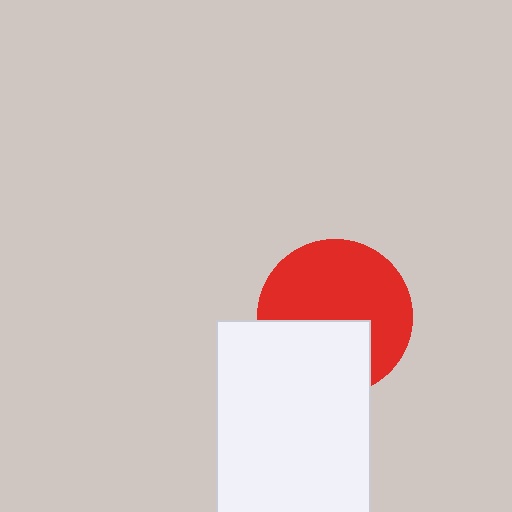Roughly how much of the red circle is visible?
About half of it is visible (roughly 62%).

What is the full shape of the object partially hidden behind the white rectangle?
The partially hidden object is a red circle.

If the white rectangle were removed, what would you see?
You would see the complete red circle.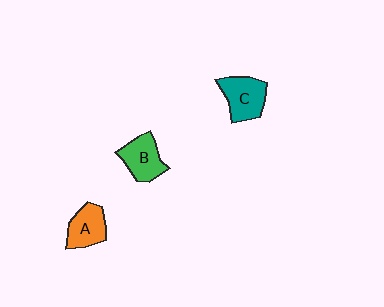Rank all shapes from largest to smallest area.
From largest to smallest: C (teal), B (green), A (orange).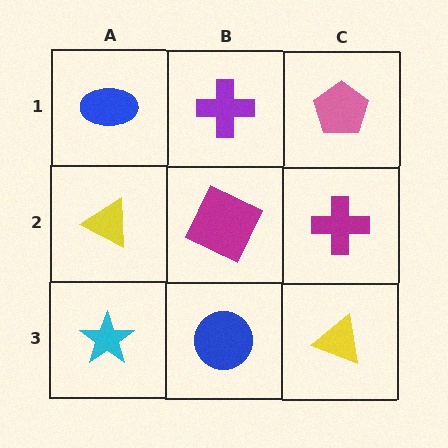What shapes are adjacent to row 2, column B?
A purple cross (row 1, column B), a blue circle (row 3, column B), a yellow triangle (row 2, column A), a magenta cross (row 2, column C).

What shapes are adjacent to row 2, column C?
A pink pentagon (row 1, column C), a yellow triangle (row 3, column C), a magenta square (row 2, column B).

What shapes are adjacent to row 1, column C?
A magenta cross (row 2, column C), a purple cross (row 1, column B).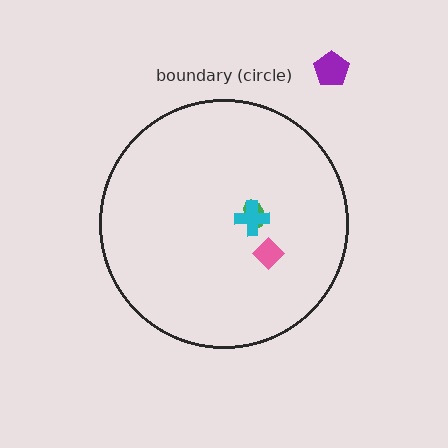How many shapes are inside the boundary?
3 inside, 1 outside.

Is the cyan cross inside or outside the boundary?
Inside.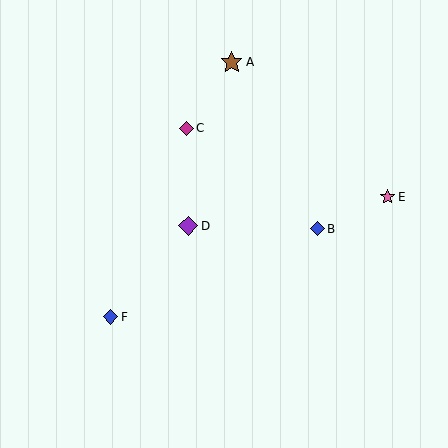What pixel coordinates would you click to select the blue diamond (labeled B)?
Click at (317, 229) to select the blue diamond B.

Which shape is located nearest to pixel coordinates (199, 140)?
The magenta diamond (labeled C) at (186, 128) is nearest to that location.